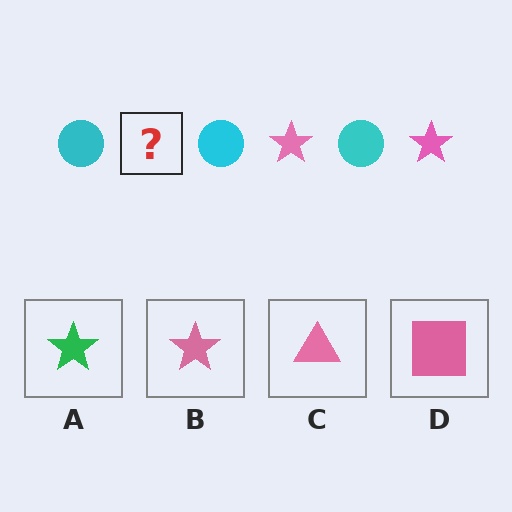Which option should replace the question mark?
Option B.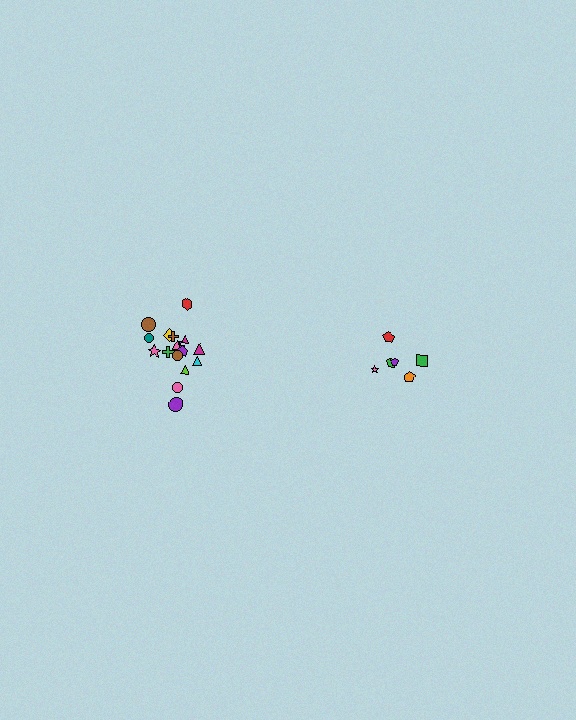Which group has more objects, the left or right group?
The left group.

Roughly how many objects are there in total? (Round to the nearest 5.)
Roughly 25 objects in total.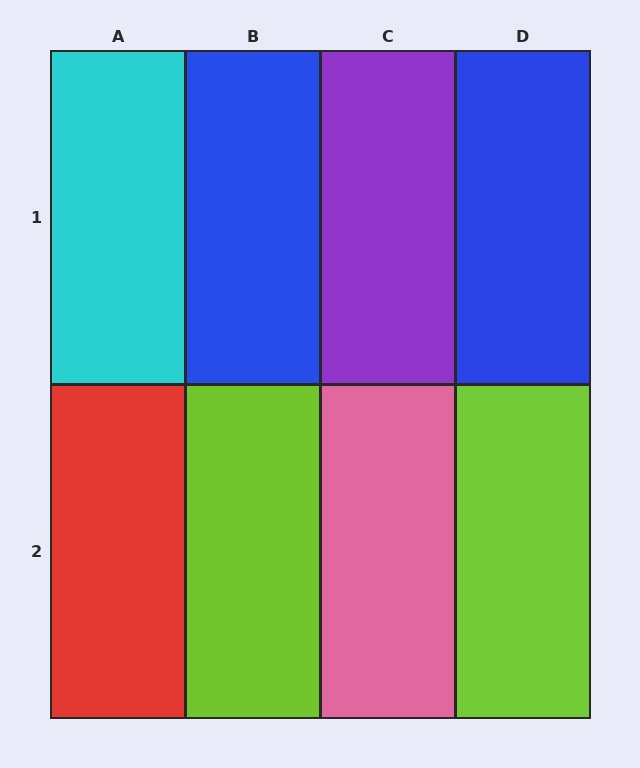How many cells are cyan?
1 cell is cyan.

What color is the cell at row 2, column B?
Lime.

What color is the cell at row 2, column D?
Lime.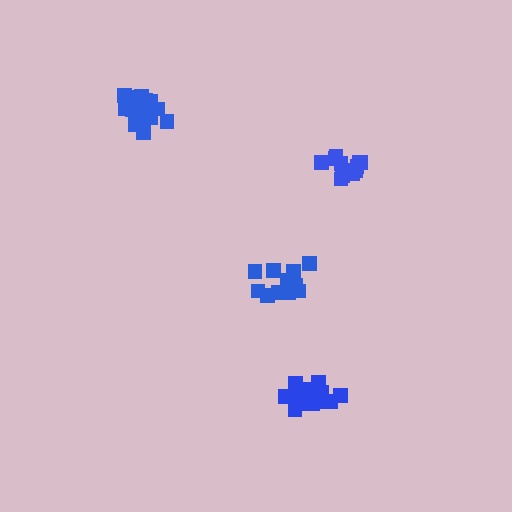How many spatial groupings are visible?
There are 4 spatial groupings.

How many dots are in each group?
Group 1: 16 dots, Group 2: 13 dots, Group 3: 16 dots, Group 4: 12 dots (57 total).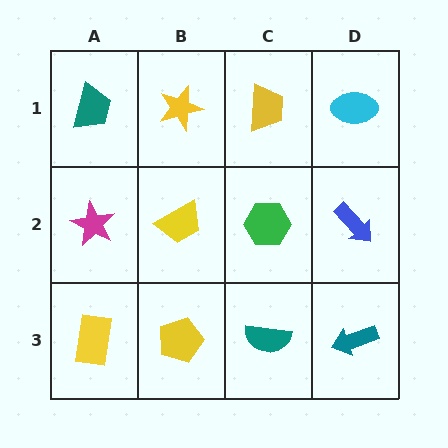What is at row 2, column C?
A green hexagon.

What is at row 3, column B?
A yellow pentagon.